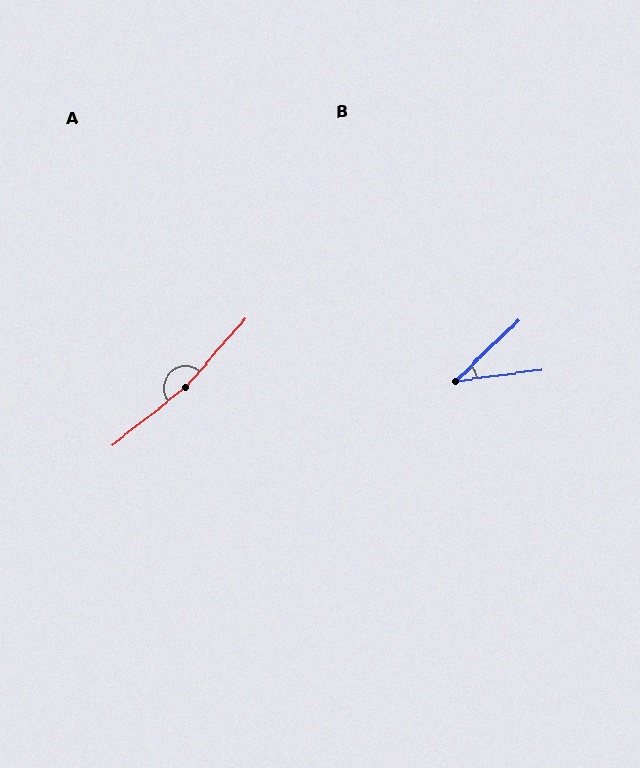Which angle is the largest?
A, at approximately 170 degrees.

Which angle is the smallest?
B, at approximately 36 degrees.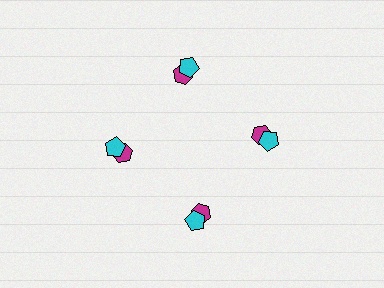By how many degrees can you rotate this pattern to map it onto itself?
The pattern maps onto itself every 90 degrees of rotation.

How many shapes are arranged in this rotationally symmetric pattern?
There are 8 shapes, arranged in 4 groups of 2.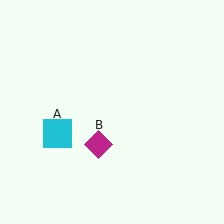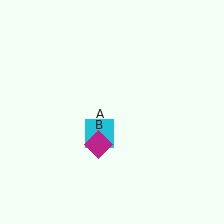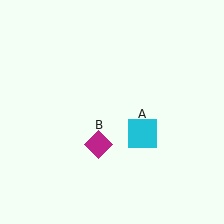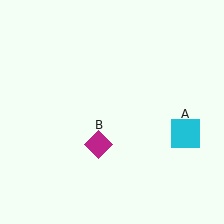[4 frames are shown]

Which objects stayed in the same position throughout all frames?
Magenta diamond (object B) remained stationary.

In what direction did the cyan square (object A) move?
The cyan square (object A) moved right.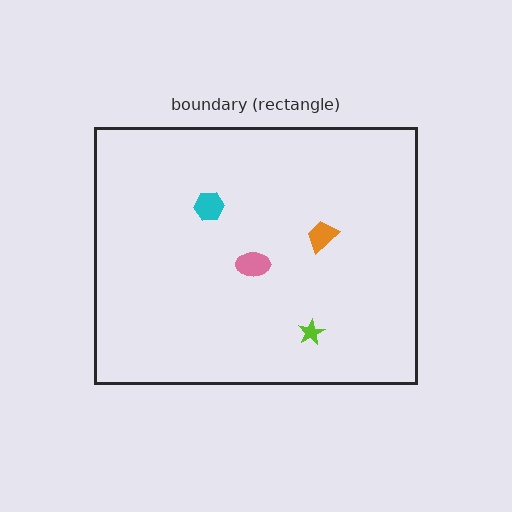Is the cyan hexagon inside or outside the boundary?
Inside.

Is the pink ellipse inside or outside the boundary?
Inside.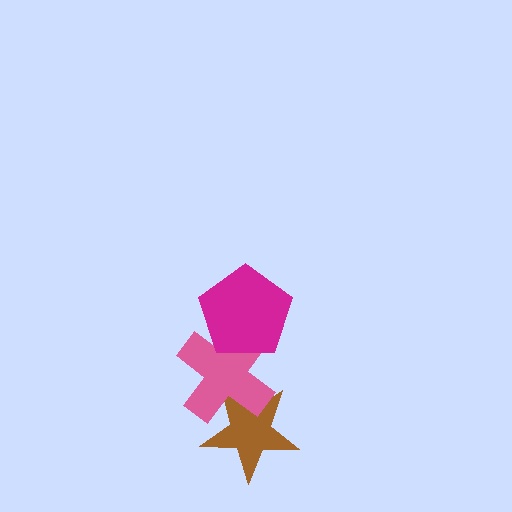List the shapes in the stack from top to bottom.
From top to bottom: the magenta pentagon, the pink cross, the brown star.